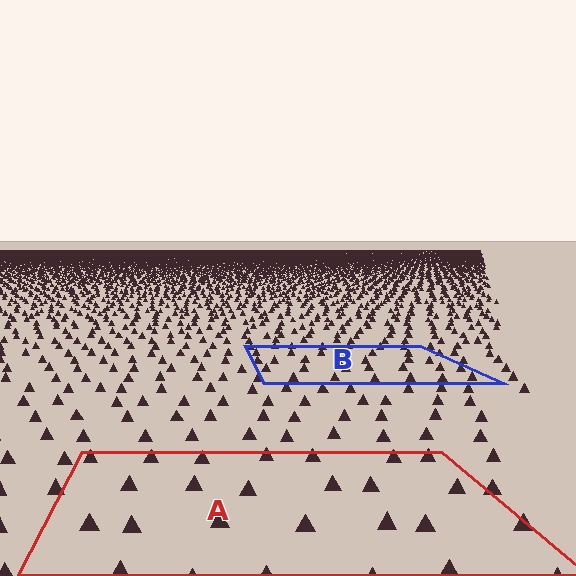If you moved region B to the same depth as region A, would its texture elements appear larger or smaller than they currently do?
They would appear larger. At a closer depth, the same texture elements are projected at a bigger on-screen size.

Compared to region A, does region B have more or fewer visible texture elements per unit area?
Region B has more texture elements per unit area — they are packed more densely because it is farther away.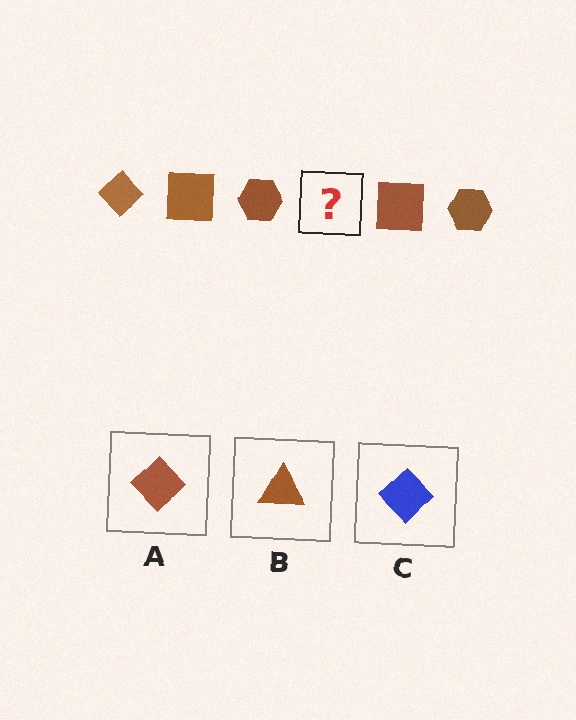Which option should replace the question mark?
Option A.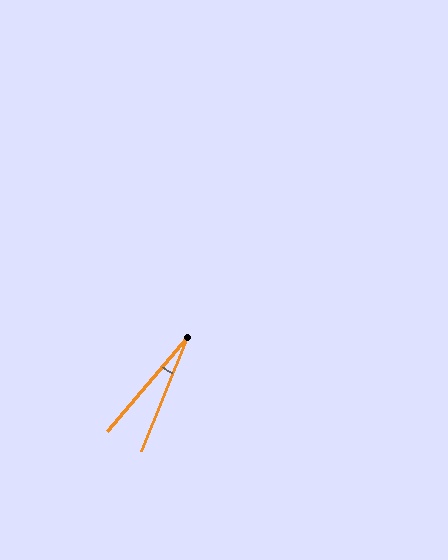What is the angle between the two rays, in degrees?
Approximately 18 degrees.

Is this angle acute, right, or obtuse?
It is acute.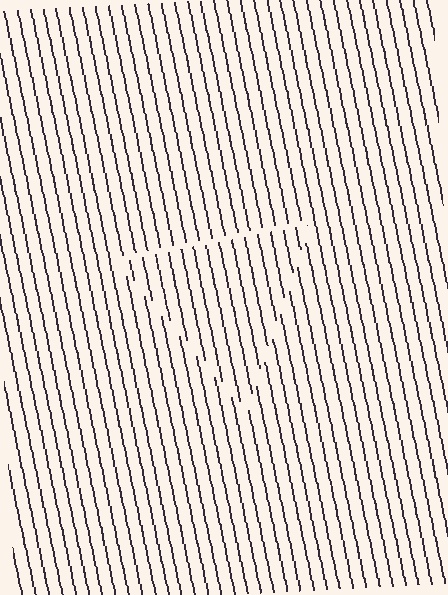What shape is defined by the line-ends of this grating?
An illusory triangle. The interior of the shape contains the same grating, shifted by half a period — the contour is defined by the phase discontinuity where line-ends from the inner and outer gratings abut.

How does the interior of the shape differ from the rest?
The interior of the shape contains the same grating, shifted by half a period — the contour is defined by the phase discontinuity where line-ends from the inner and outer gratings abut.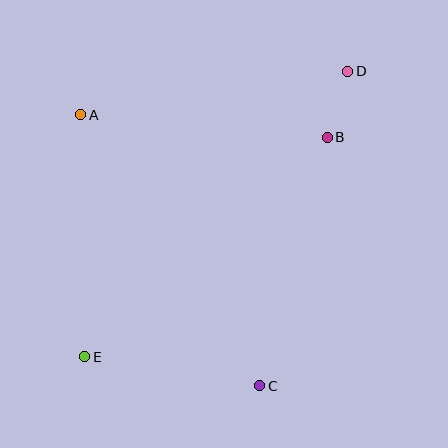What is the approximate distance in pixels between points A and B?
The distance between A and B is approximately 248 pixels.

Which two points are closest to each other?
Points B and D are closest to each other.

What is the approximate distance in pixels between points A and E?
The distance between A and E is approximately 242 pixels.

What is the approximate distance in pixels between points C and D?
The distance between C and D is approximately 326 pixels.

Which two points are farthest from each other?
Points D and E are farthest from each other.